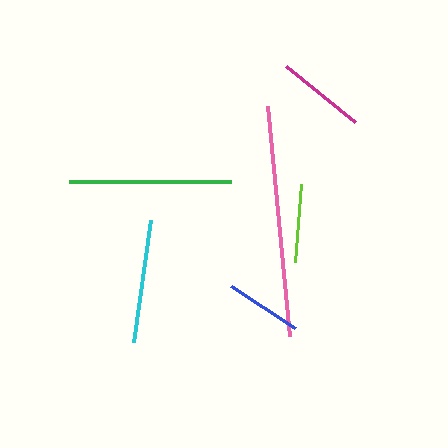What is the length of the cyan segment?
The cyan segment is approximately 124 pixels long.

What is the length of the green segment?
The green segment is approximately 162 pixels long.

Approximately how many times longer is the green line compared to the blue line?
The green line is approximately 2.1 times the length of the blue line.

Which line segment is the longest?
The pink line is the longest at approximately 231 pixels.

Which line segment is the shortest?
The blue line is the shortest at approximately 76 pixels.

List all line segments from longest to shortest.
From longest to shortest: pink, green, cyan, magenta, lime, blue.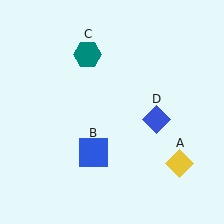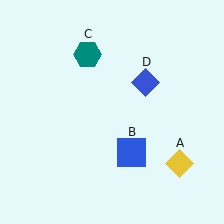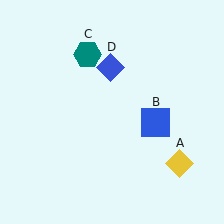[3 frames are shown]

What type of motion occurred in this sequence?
The blue square (object B), blue diamond (object D) rotated counterclockwise around the center of the scene.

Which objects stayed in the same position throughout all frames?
Yellow diamond (object A) and teal hexagon (object C) remained stationary.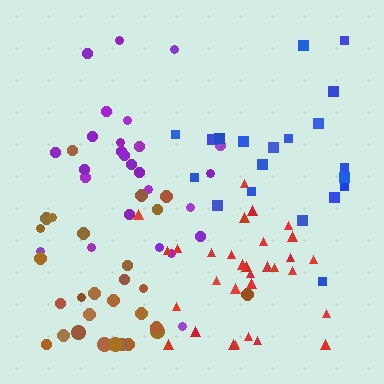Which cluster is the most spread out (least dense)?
Blue.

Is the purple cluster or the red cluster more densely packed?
Red.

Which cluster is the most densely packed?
Red.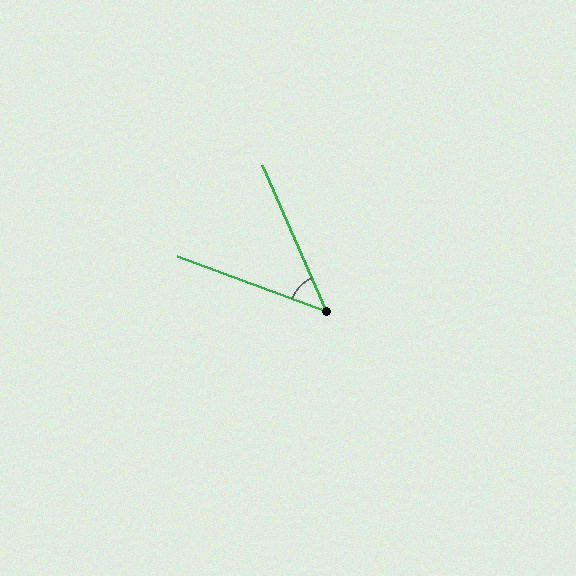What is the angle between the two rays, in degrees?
Approximately 46 degrees.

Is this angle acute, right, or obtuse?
It is acute.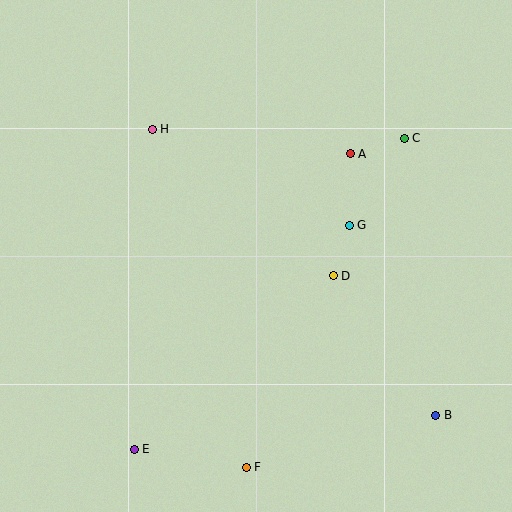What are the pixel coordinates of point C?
Point C is at (404, 138).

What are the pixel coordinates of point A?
Point A is at (350, 154).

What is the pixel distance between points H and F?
The distance between H and F is 351 pixels.